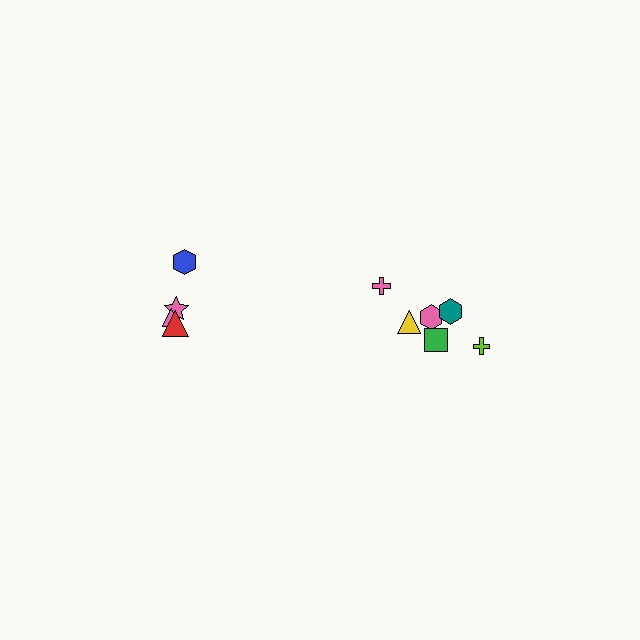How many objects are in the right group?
There are 6 objects.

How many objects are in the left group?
There are 4 objects.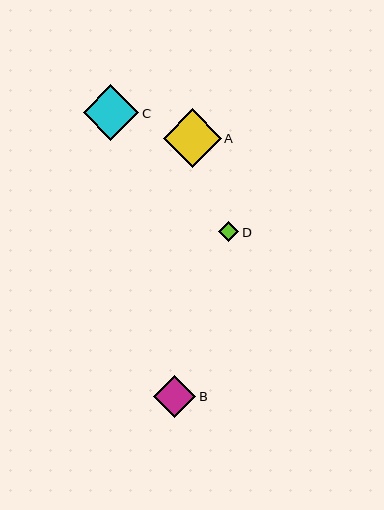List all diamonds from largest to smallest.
From largest to smallest: A, C, B, D.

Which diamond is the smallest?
Diamond D is the smallest with a size of approximately 20 pixels.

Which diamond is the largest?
Diamond A is the largest with a size of approximately 58 pixels.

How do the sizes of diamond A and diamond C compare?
Diamond A and diamond C are approximately the same size.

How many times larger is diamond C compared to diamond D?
Diamond C is approximately 2.8 times the size of diamond D.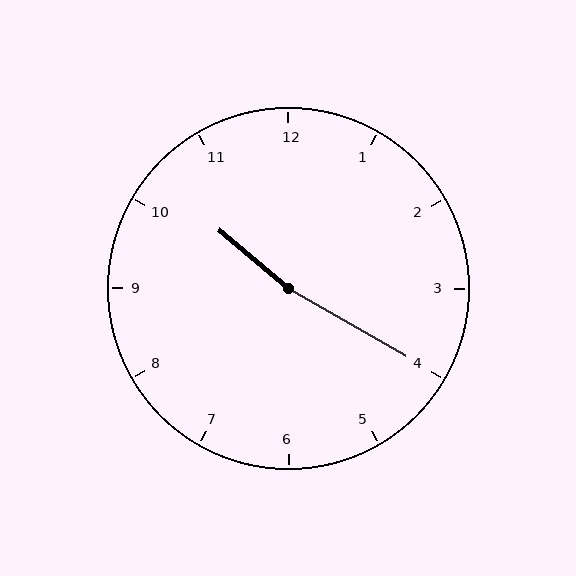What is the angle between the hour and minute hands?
Approximately 170 degrees.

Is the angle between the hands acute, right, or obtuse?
It is obtuse.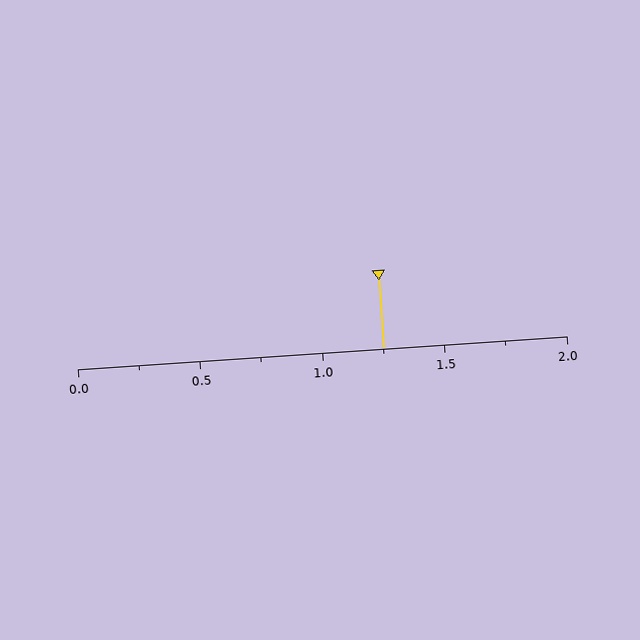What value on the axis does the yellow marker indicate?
The marker indicates approximately 1.25.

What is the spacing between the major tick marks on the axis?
The major ticks are spaced 0.5 apart.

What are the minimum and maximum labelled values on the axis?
The axis runs from 0.0 to 2.0.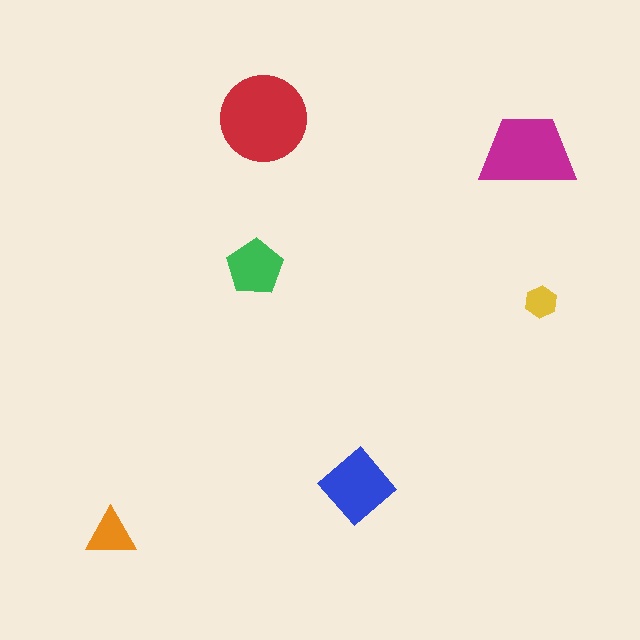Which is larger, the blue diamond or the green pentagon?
The blue diamond.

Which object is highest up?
The red circle is topmost.